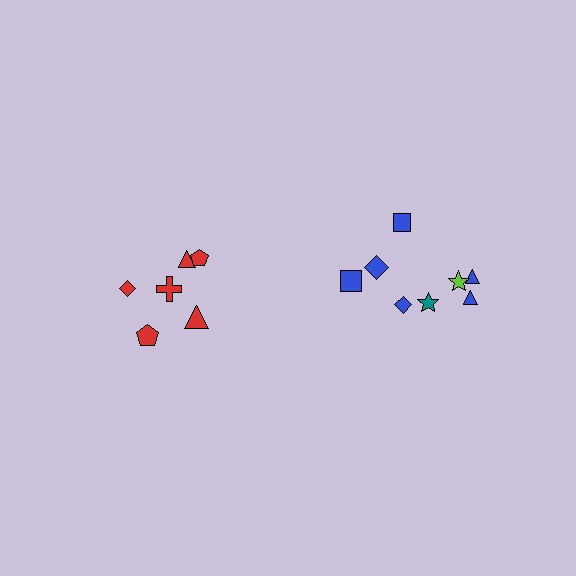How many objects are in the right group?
There are 8 objects.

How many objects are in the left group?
There are 6 objects.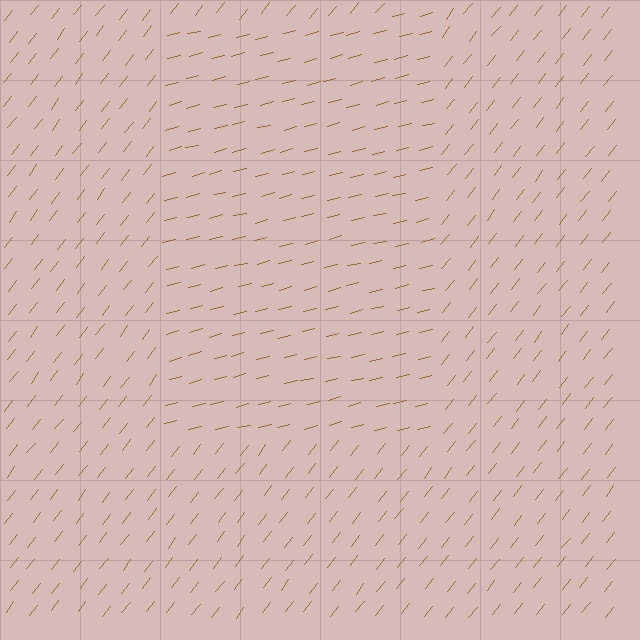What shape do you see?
I see a rectangle.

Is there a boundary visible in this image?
Yes, there is a texture boundary formed by a change in line orientation.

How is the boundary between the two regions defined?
The boundary is defined purely by a change in line orientation (approximately 38 degrees difference). All lines are the same color and thickness.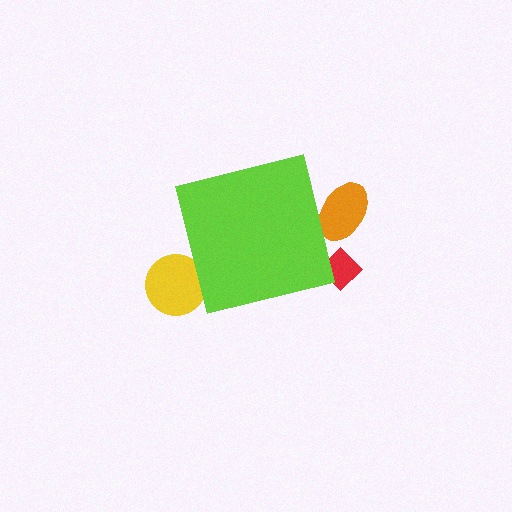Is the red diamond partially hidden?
Yes, the red diamond is partially hidden behind the lime square.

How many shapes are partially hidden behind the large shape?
3 shapes are partially hidden.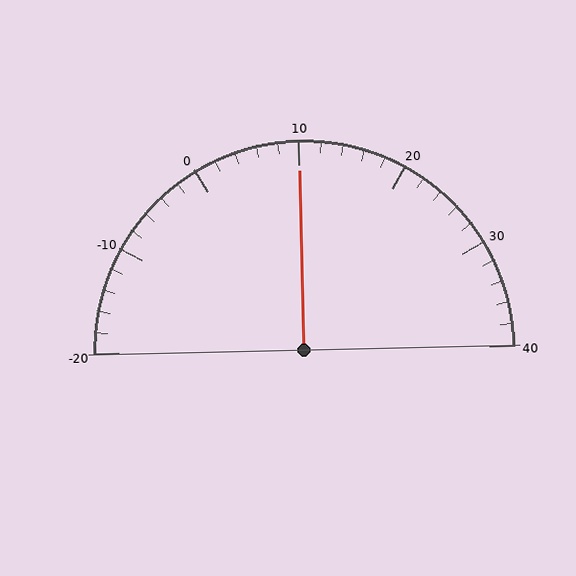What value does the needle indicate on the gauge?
The needle indicates approximately 10.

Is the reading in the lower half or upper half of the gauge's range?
The reading is in the upper half of the range (-20 to 40).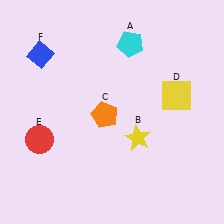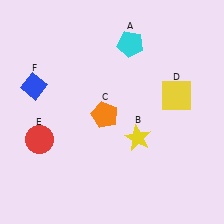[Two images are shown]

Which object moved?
The blue diamond (F) moved down.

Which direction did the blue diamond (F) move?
The blue diamond (F) moved down.